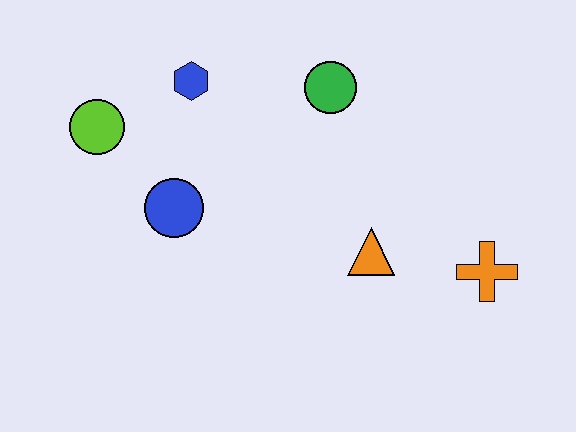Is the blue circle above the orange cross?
Yes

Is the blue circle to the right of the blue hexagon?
No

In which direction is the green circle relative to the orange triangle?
The green circle is above the orange triangle.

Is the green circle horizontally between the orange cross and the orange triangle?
No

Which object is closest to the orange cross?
The orange triangle is closest to the orange cross.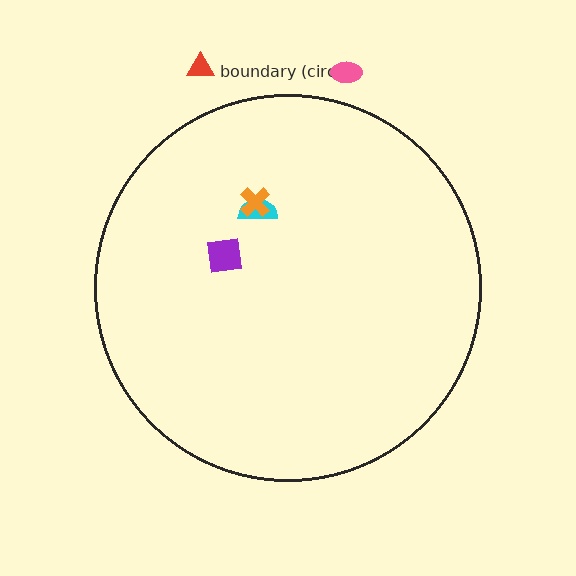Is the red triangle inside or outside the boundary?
Outside.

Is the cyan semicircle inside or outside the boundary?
Inside.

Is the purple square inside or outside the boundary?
Inside.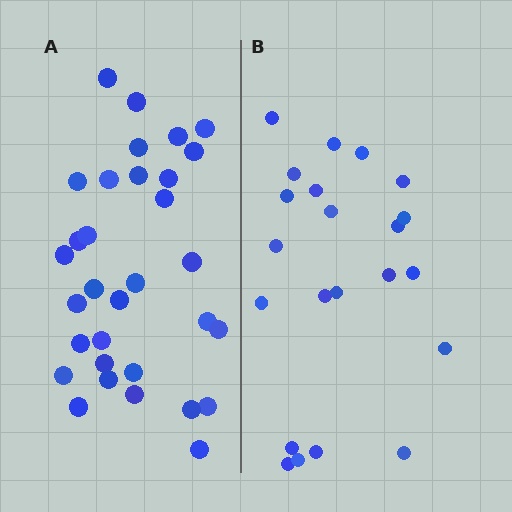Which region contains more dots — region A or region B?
Region A (the left region) has more dots.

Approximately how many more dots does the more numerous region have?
Region A has roughly 10 or so more dots than region B.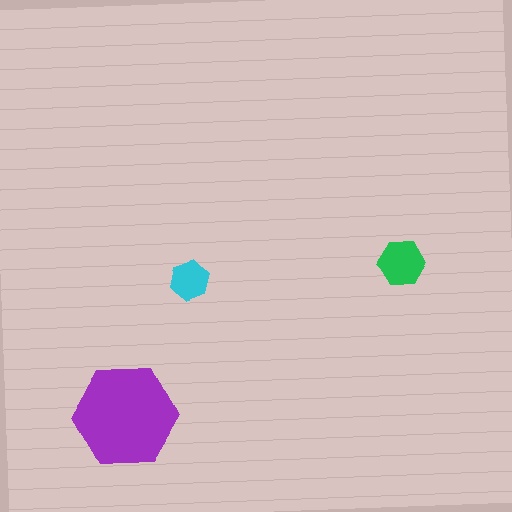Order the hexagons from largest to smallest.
the purple one, the green one, the cyan one.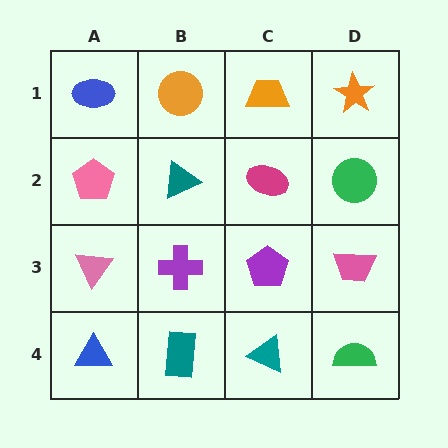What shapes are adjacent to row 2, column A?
A blue ellipse (row 1, column A), a pink triangle (row 3, column A), a teal triangle (row 2, column B).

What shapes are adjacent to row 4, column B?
A purple cross (row 3, column B), a blue triangle (row 4, column A), a teal triangle (row 4, column C).